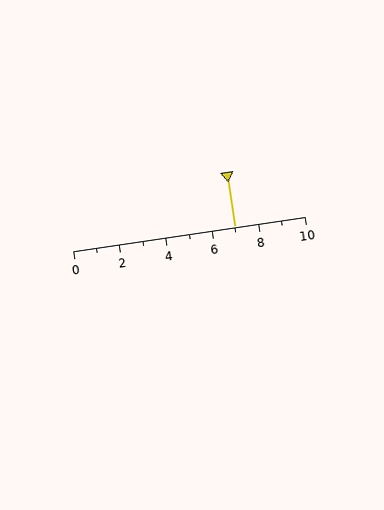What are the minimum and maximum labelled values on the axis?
The axis runs from 0 to 10.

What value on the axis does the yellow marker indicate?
The marker indicates approximately 7.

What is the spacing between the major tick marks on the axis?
The major ticks are spaced 2 apart.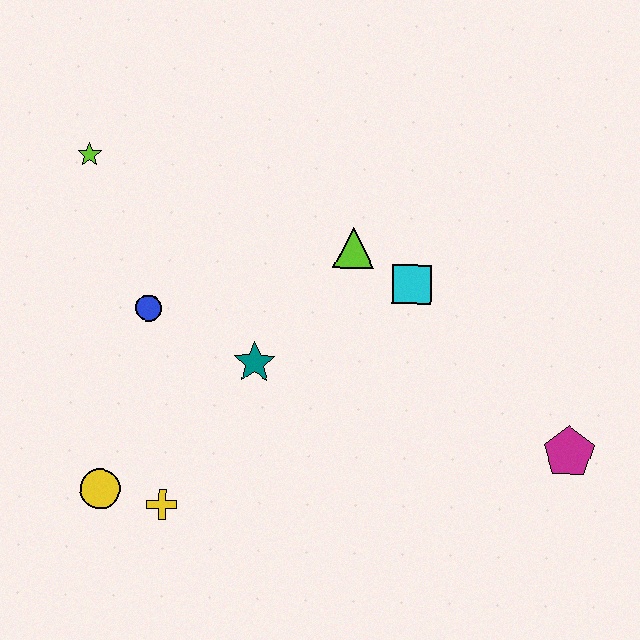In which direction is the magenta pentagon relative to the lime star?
The magenta pentagon is to the right of the lime star.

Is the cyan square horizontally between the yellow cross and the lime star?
No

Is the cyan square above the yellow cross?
Yes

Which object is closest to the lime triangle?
The cyan square is closest to the lime triangle.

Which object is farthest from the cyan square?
The yellow circle is farthest from the cyan square.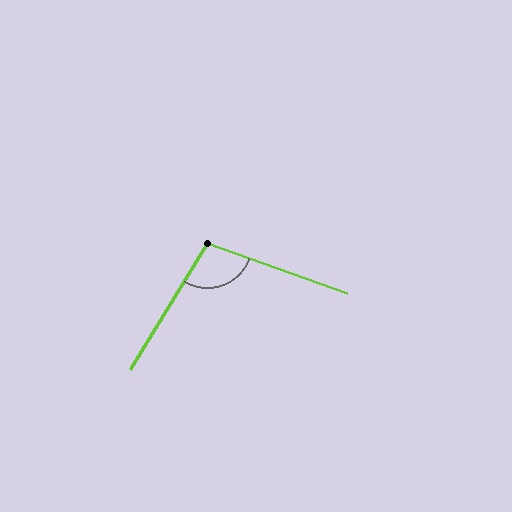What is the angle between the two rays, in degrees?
Approximately 101 degrees.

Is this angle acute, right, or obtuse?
It is obtuse.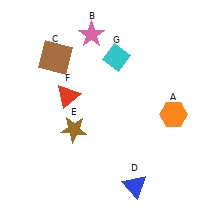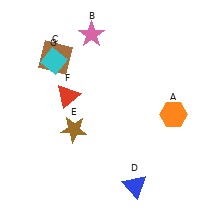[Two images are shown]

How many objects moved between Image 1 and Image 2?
1 object moved between the two images.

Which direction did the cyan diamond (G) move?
The cyan diamond (G) moved left.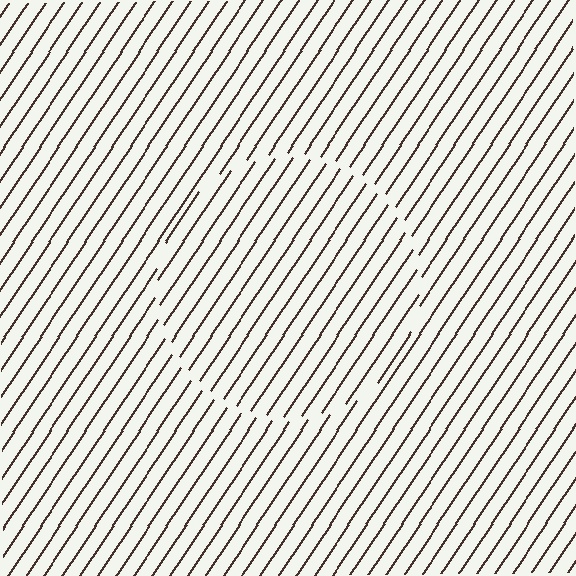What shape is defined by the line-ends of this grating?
An illusory circle. The interior of the shape contains the same grating, shifted by half a period — the contour is defined by the phase discontinuity where line-ends from the inner and outer gratings abut.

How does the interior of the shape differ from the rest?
The interior of the shape contains the same grating, shifted by half a period — the contour is defined by the phase discontinuity where line-ends from the inner and outer gratings abut.